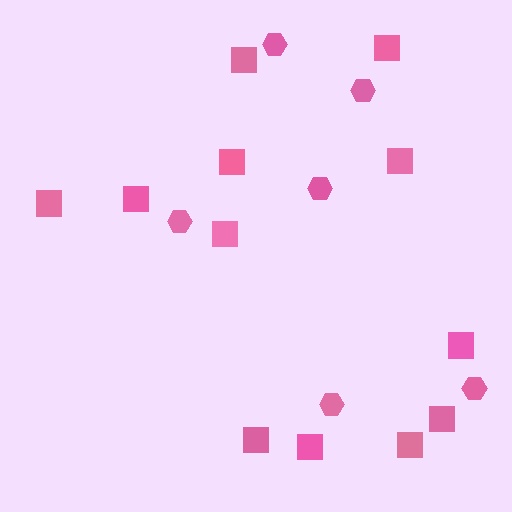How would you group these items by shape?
There are 2 groups: one group of squares (12) and one group of hexagons (6).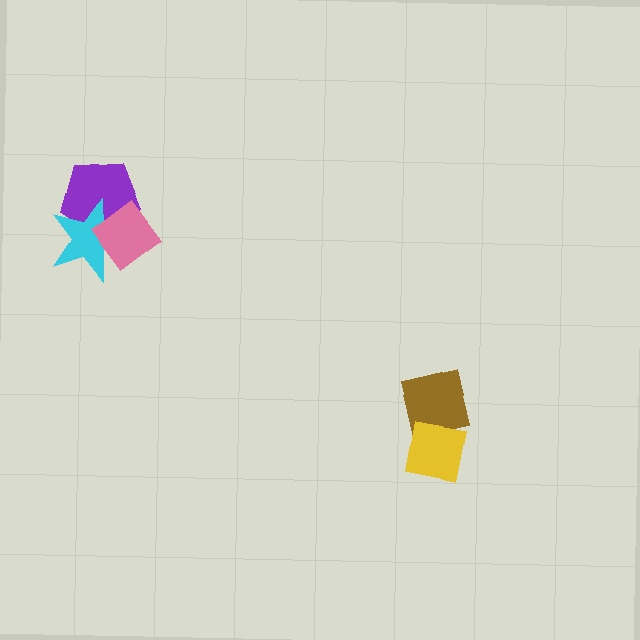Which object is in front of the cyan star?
The pink diamond is in front of the cyan star.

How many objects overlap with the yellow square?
1 object overlaps with the yellow square.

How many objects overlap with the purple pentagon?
2 objects overlap with the purple pentagon.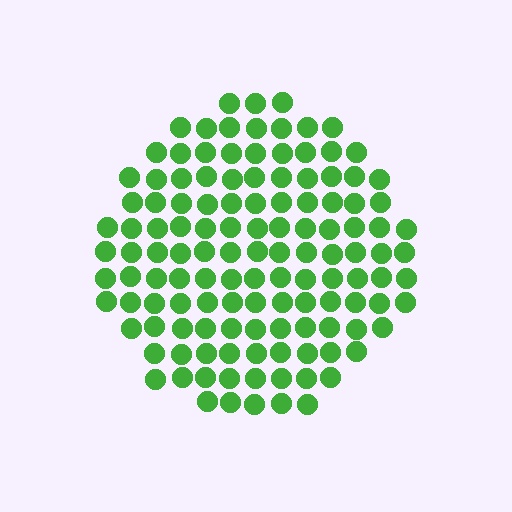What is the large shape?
The large shape is a circle.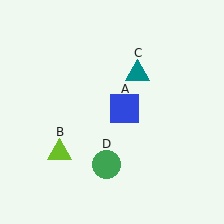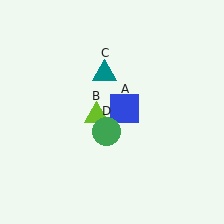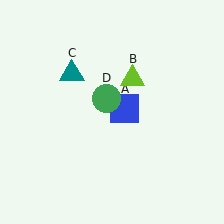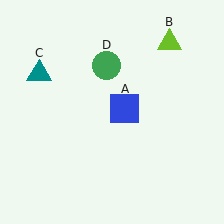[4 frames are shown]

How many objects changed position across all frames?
3 objects changed position: lime triangle (object B), teal triangle (object C), green circle (object D).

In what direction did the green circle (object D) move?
The green circle (object D) moved up.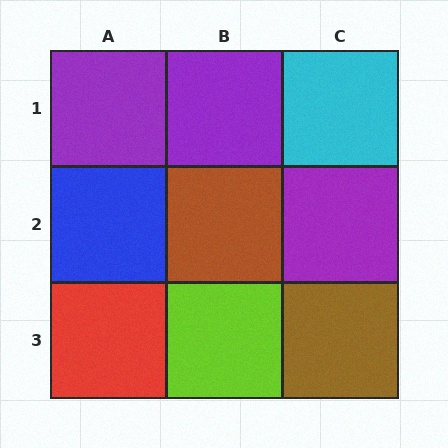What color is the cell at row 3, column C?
Brown.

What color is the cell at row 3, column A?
Red.